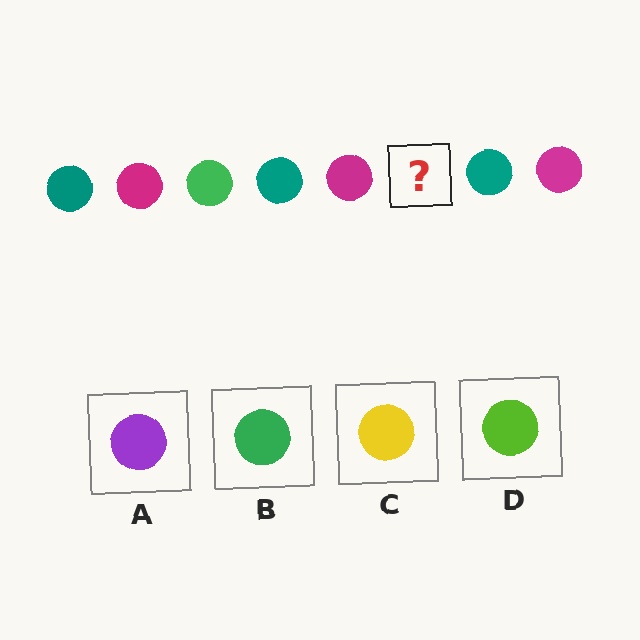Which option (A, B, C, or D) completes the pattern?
B.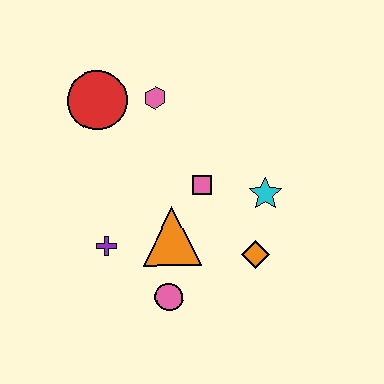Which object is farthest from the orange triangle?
The red circle is farthest from the orange triangle.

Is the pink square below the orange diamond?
No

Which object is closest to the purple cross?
The orange triangle is closest to the purple cross.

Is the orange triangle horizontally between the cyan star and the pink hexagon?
Yes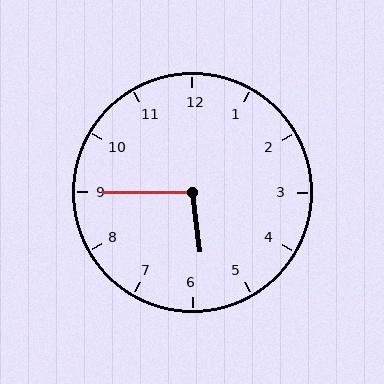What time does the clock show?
5:45.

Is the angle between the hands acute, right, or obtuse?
It is obtuse.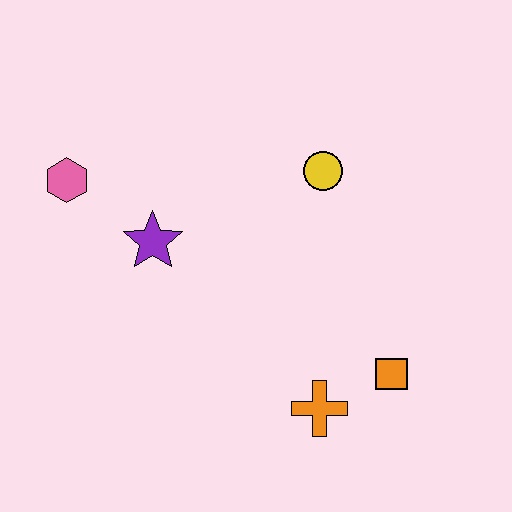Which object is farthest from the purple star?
The orange square is farthest from the purple star.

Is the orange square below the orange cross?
No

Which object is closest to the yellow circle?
The purple star is closest to the yellow circle.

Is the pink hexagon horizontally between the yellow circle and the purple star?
No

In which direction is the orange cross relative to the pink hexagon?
The orange cross is to the right of the pink hexagon.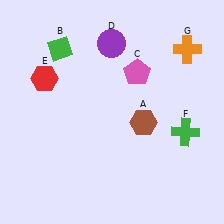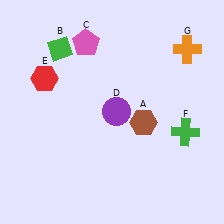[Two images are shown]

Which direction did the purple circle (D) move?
The purple circle (D) moved down.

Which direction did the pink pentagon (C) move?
The pink pentagon (C) moved left.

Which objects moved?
The objects that moved are: the pink pentagon (C), the purple circle (D).